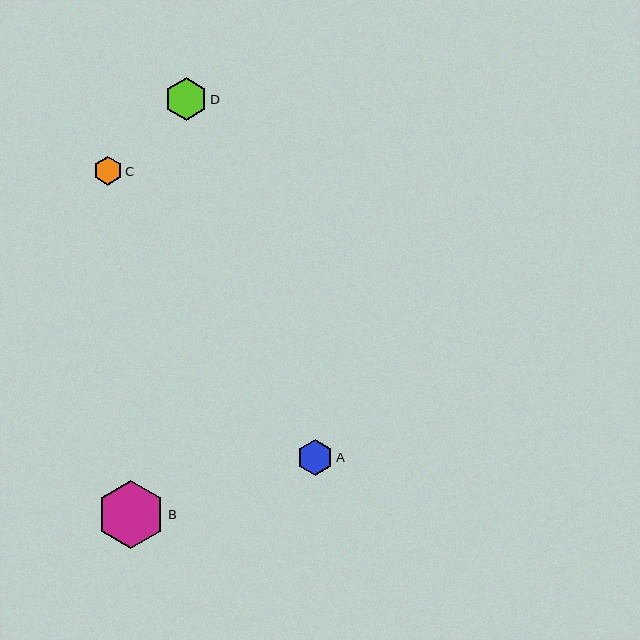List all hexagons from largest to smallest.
From largest to smallest: B, D, A, C.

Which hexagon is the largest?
Hexagon B is the largest with a size of approximately 68 pixels.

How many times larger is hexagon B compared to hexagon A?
Hexagon B is approximately 1.9 times the size of hexagon A.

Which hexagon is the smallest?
Hexagon C is the smallest with a size of approximately 29 pixels.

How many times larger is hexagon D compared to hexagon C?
Hexagon D is approximately 1.5 times the size of hexagon C.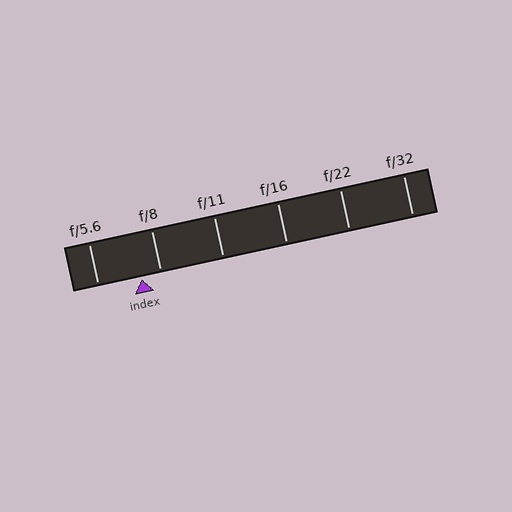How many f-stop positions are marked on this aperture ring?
There are 6 f-stop positions marked.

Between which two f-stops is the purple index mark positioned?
The index mark is between f/5.6 and f/8.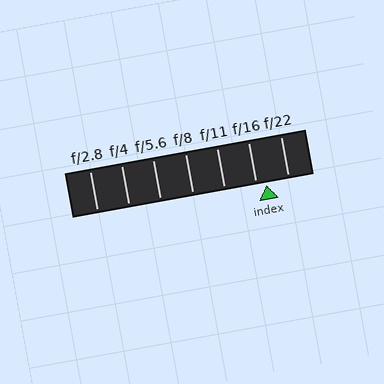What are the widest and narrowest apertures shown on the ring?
The widest aperture shown is f/2.8 and the narrowest is f/22.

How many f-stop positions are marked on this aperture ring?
There are 7 f-stop positions marked.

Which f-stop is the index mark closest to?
The index mark is closest to f/16.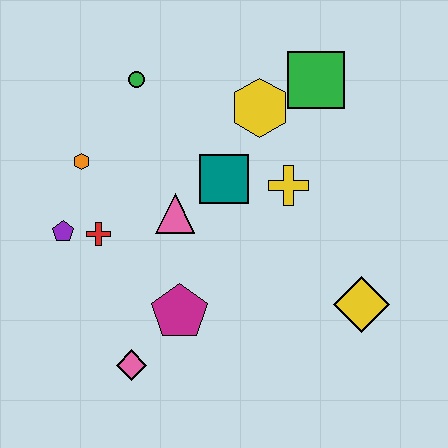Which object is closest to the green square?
The yellow hexagon is closest to the green square.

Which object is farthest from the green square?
The pink diamond is farthest from the green square.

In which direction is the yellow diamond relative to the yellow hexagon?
The yellow diamond is below the yellow hexagon.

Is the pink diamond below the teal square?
Yes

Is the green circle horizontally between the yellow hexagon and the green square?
No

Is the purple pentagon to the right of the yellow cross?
No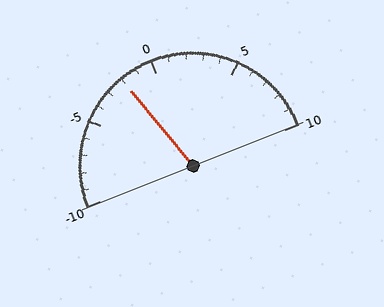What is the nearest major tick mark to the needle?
The nearest major tick mark is 0.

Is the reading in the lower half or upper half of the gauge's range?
The reading is in the lower half of the range (-10 to 10).